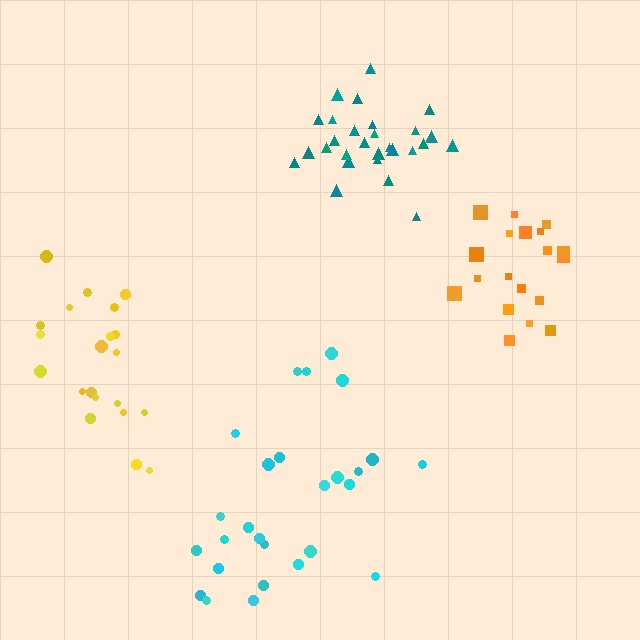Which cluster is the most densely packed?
Teal.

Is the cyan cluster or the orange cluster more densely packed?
Orange.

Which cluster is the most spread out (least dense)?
Cyan.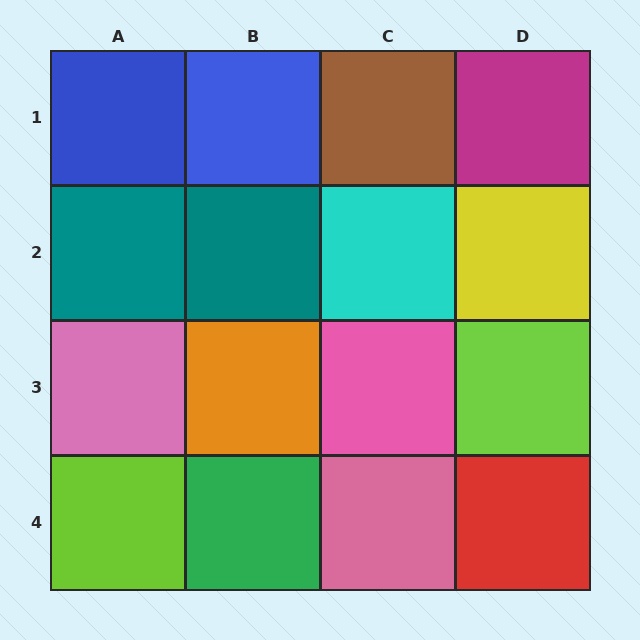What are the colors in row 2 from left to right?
Teal, teal, cyan, yellow.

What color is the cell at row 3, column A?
Pink.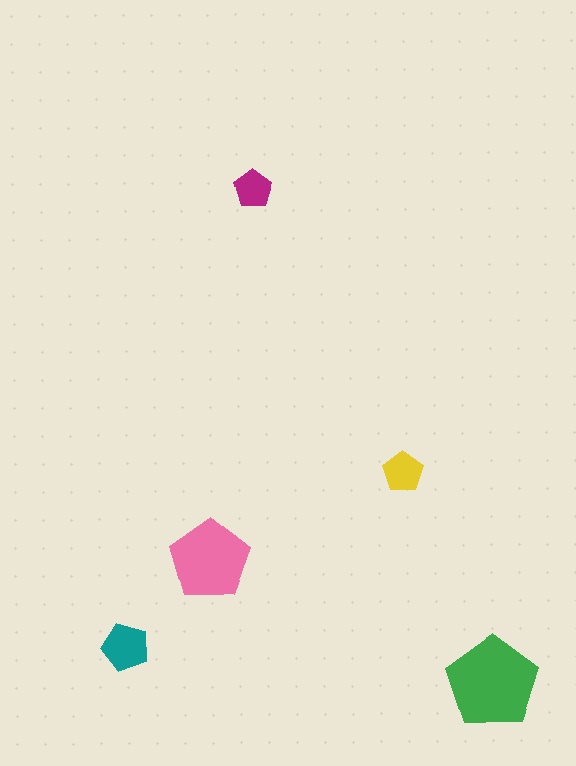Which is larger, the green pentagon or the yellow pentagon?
The green one.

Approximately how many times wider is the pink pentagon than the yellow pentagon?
About 2 times wider.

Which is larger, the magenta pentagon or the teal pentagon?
The teal one.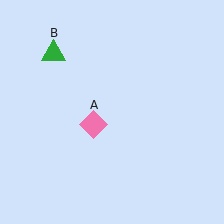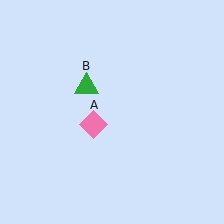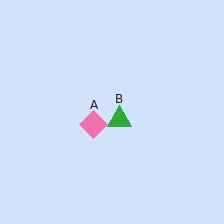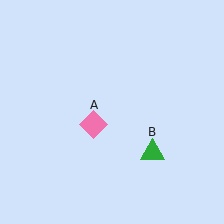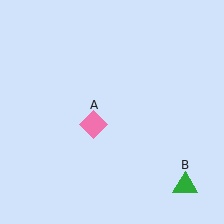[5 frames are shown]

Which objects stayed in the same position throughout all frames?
Pink diamond (object A) remained stationary.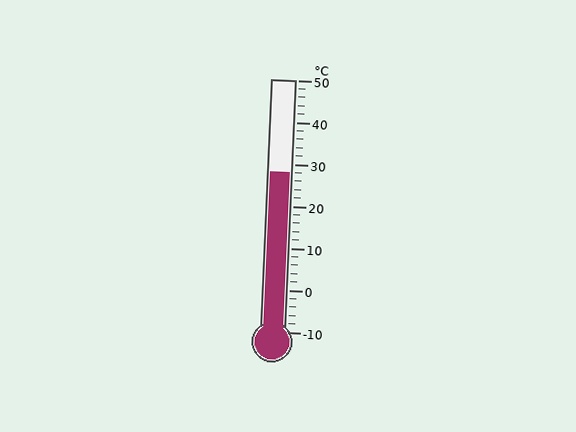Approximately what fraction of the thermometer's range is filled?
The thermometer is filled to approximately 65% of its range.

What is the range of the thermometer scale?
The thermometer scale ranges from -10°C to 50°C.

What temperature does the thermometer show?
The thermometer shows approximately 28°C.